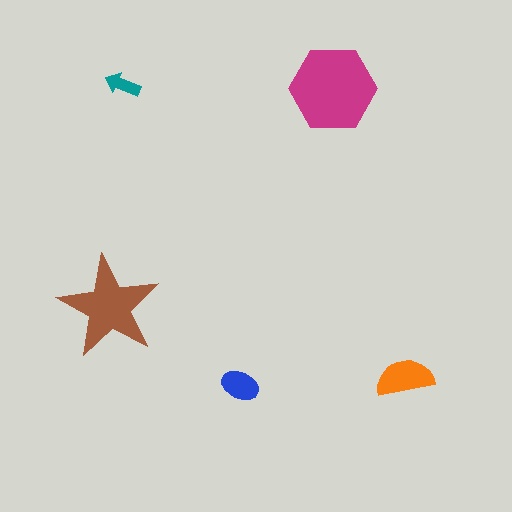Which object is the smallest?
The teal arrow.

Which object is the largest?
The magenta hexagon.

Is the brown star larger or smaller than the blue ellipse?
Larger.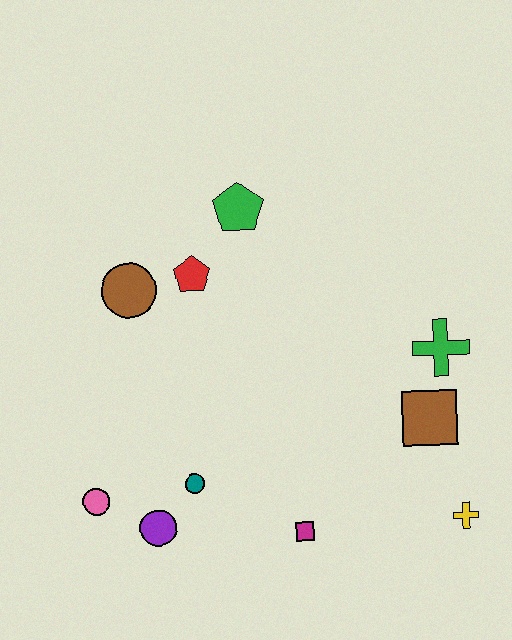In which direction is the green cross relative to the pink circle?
The green cross is to the right of the pink circle.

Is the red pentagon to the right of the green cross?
No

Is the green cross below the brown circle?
Yes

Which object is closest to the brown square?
The green cross is closest to the brown square.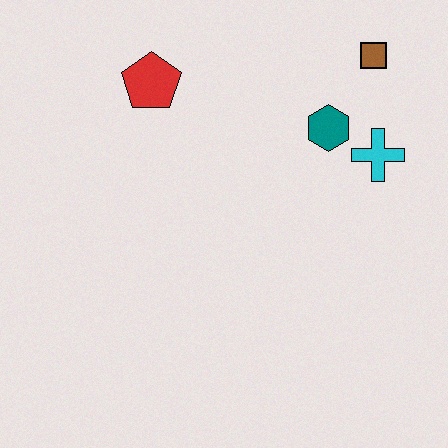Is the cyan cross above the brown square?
No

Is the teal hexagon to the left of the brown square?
Yes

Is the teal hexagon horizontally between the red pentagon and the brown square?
Yes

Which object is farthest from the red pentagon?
The cyan cross is farthest from the red pentagon.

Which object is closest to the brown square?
The teal hexagon is closest to the brown square.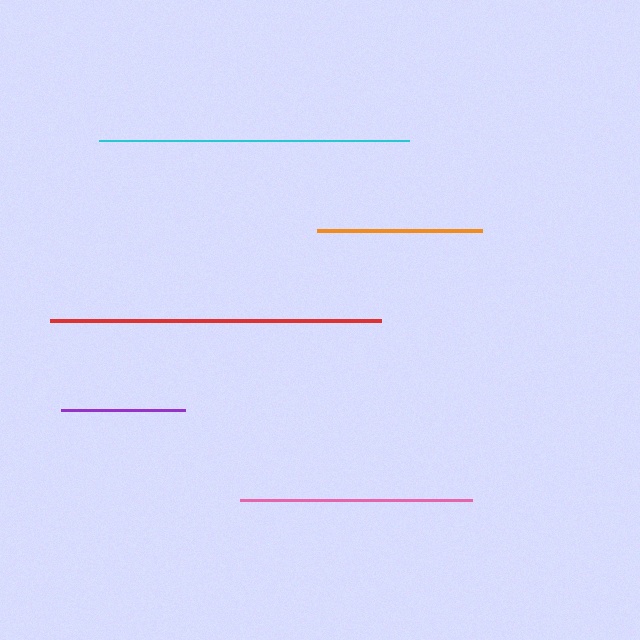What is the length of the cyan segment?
The cyan segment is approximately 310 pixels long.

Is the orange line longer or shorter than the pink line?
The pink line is longer than the orange line.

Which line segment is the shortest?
The purple line is the shortest at approximately 124 pixels.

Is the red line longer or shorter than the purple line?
The red line is longer than the purple line.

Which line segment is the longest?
The red line is the longest at approximately 331 pixels.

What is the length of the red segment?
The red segment is approximately 331 pixels long.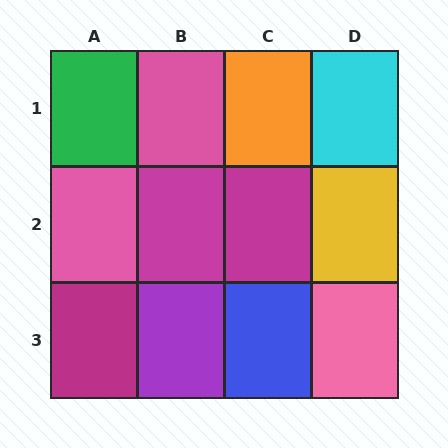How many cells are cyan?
1 cell is cyan.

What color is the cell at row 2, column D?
Yellow.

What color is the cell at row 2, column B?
Magenta.